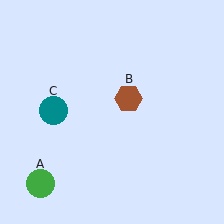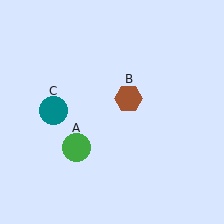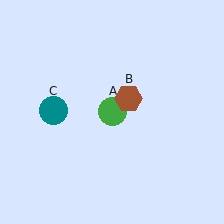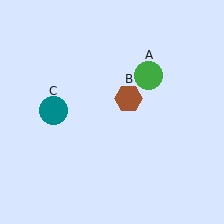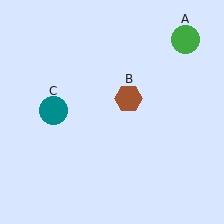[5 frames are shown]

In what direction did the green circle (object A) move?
The green circle (object A) moved up and to the right.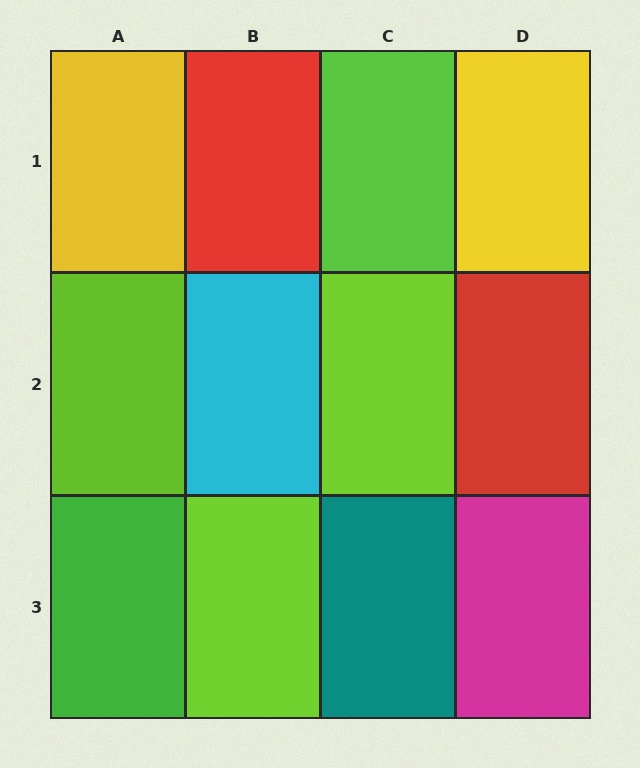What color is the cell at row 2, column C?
Lime.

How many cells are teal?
1 cell is teal.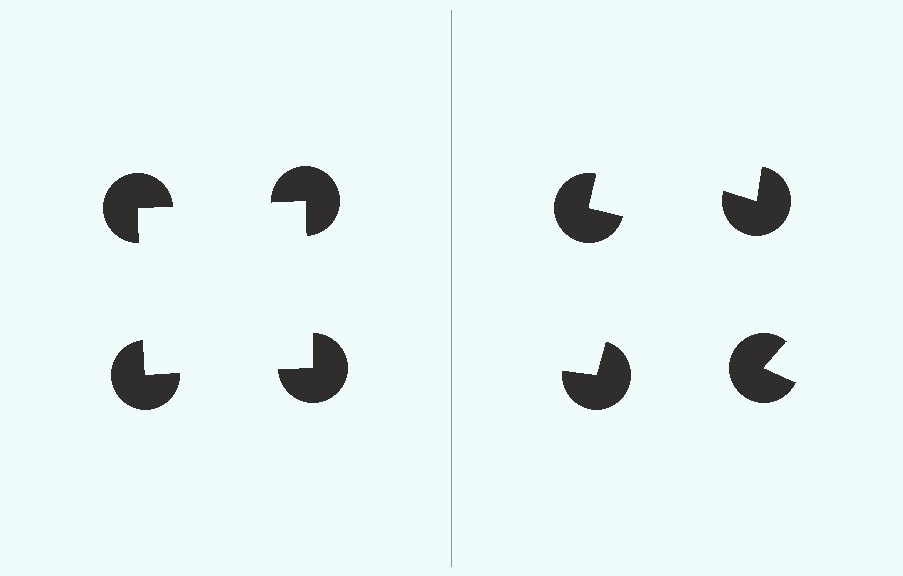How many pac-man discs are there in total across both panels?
8 — 4 on each side.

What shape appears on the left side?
An illusory square.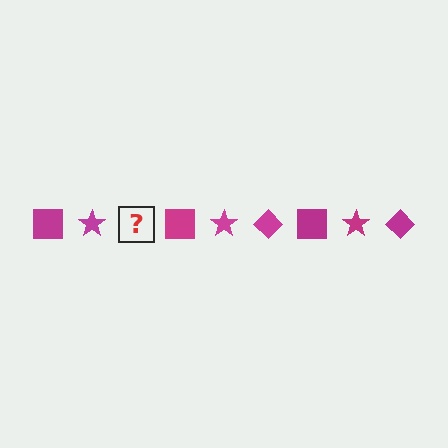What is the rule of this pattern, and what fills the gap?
The rule is that the pattern cycles through square, star, diamond shapes in magenta. The gap should be filled with a magenta diamond.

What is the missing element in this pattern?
The missing element is a magenta diamond.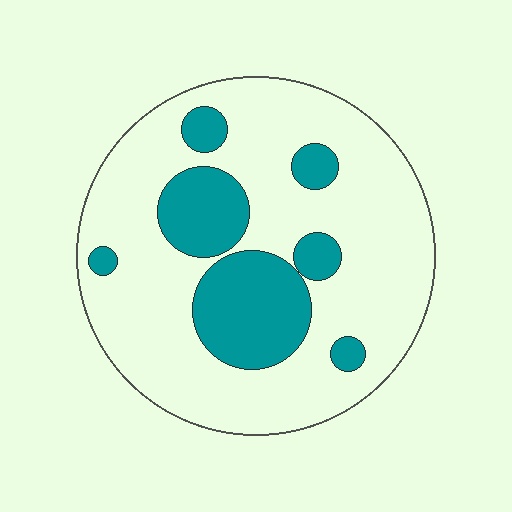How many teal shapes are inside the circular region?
7.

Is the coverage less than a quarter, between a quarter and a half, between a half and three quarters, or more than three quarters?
Less than a quarter.